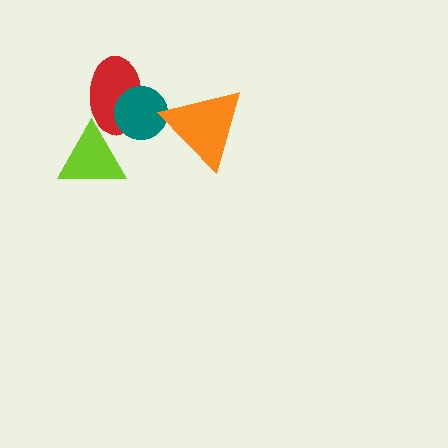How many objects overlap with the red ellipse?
2 objects overlap with the red ellipse.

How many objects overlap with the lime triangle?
1 object overlaps with the lime triangle.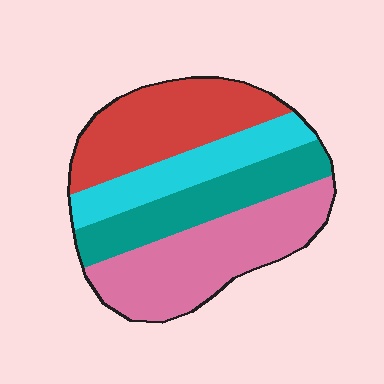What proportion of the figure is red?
Red covers around 30% of the figure.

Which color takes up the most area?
Pink, at roughly 35%.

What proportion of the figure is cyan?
Cyan takes up about one sixth (1/6) of the figure.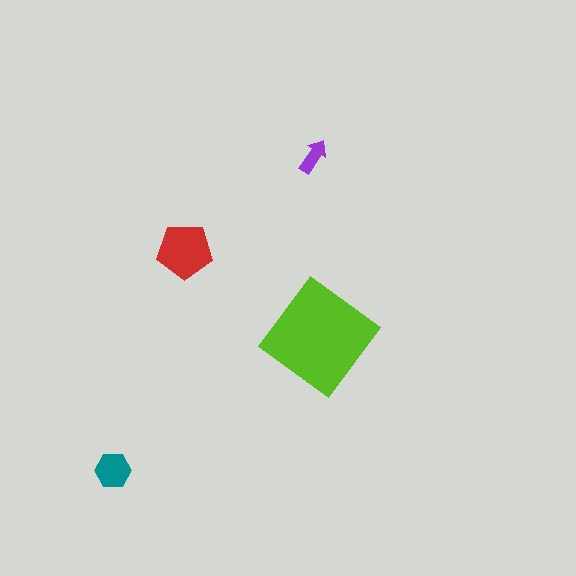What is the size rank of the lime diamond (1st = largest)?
1st.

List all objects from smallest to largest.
The purple arrow, the teal hexagon, the red pentagon, the lime diamond.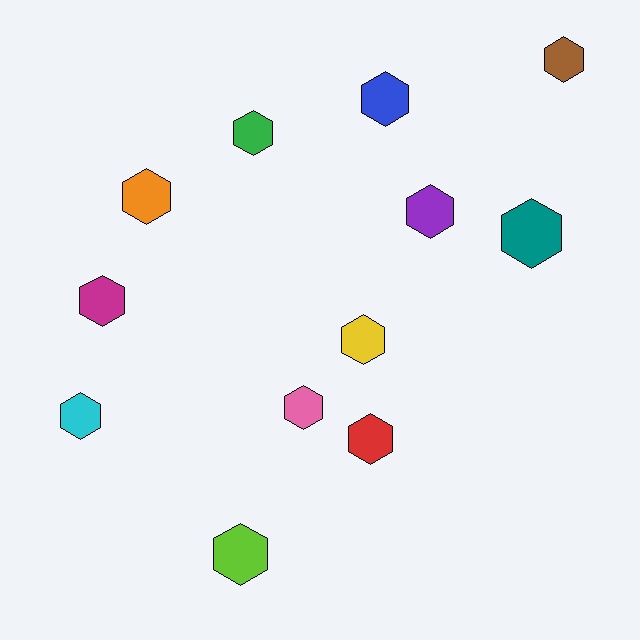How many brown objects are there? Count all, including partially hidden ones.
There is 1 brown object.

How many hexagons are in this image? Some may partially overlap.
There are 12 hexagons.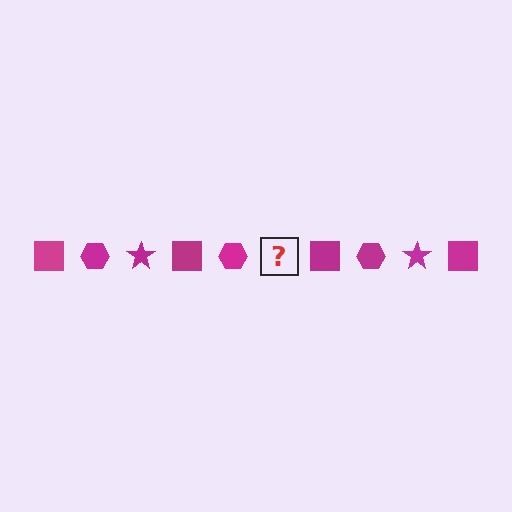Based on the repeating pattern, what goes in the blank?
The blank should be a magenta star.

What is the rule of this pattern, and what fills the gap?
The rule is that the pattern cycles through square, hexagon, star shapes in magenta. The gap should be filled with a magenta star.